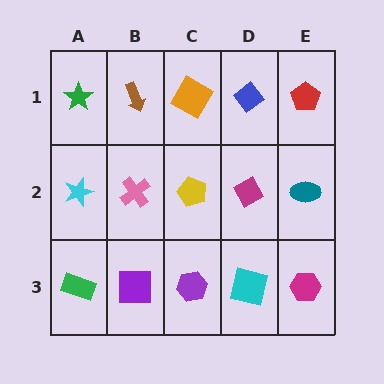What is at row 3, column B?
A purple square.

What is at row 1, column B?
A brown arrow.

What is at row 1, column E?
A red pentagon.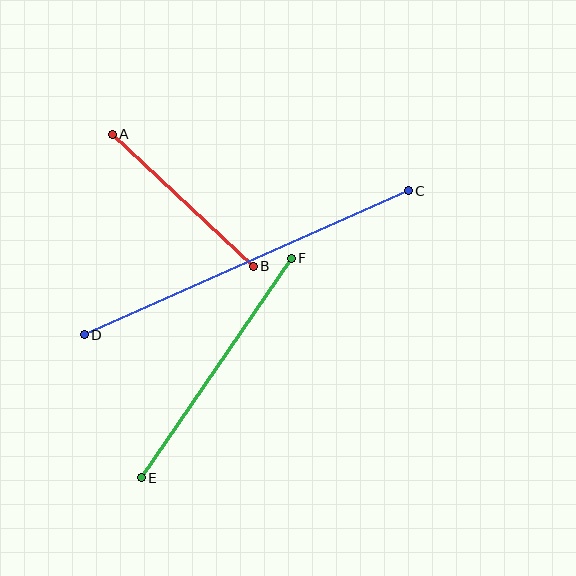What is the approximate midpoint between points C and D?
The midpoint is at approximately (246, 263) pixels.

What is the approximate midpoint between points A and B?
The midpoint is at approximately (183, 200) pixels.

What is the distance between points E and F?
The distance is approximately 266 pixels.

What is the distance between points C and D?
The distance is approximately 355 pixels.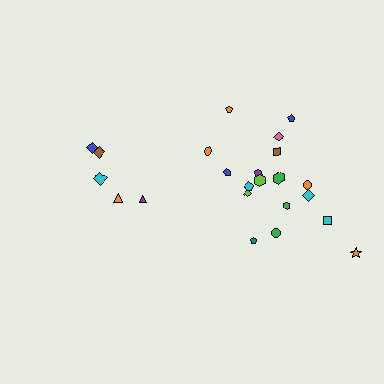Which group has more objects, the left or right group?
The right group.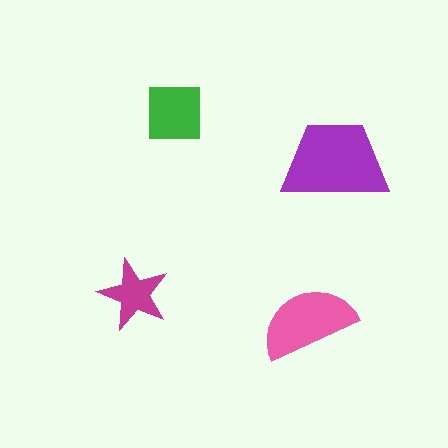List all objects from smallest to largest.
The magenta star, the green square, the pink semicircle, the purple trapezoid.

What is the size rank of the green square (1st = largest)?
3rd.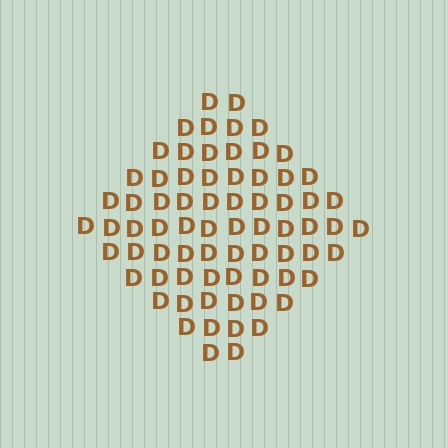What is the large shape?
The large shape is a diamond.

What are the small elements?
The small elements are letter D's.